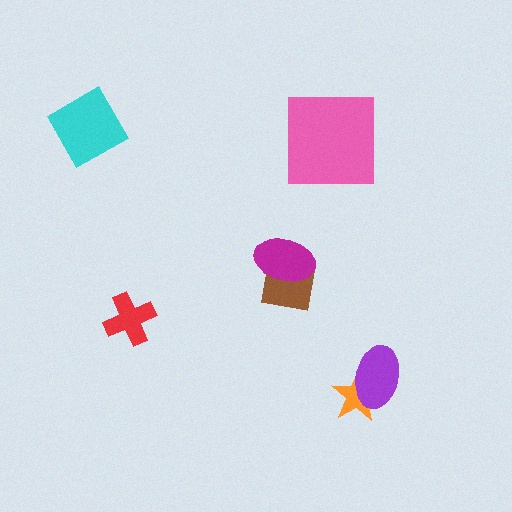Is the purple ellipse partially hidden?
No, no other shape covers it.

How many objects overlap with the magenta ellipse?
1 object overlaps with the magenta ellipse.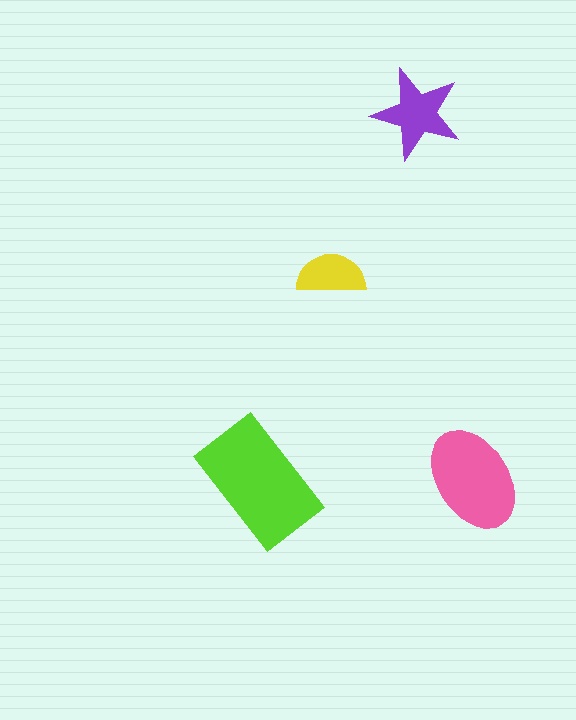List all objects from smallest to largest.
The yellow semicircle, the purple star, the pink ellipse, the lime rectangle.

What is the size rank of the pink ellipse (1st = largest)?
2nd.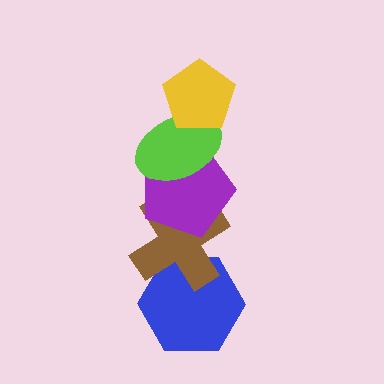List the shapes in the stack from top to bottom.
From top to bottom: the yellow pentagon, the lime ellipse, the purple pentagon, the brown cross, the blue hexagon.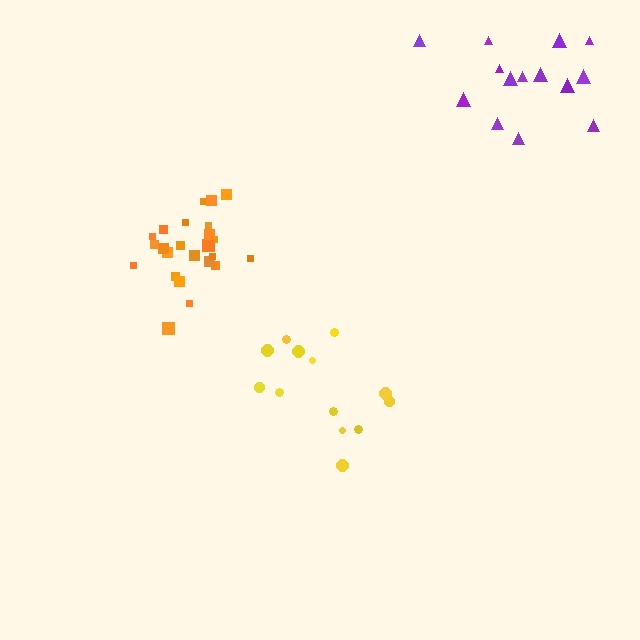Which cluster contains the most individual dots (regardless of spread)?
Orange (24).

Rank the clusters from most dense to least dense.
orange, yellow, purple.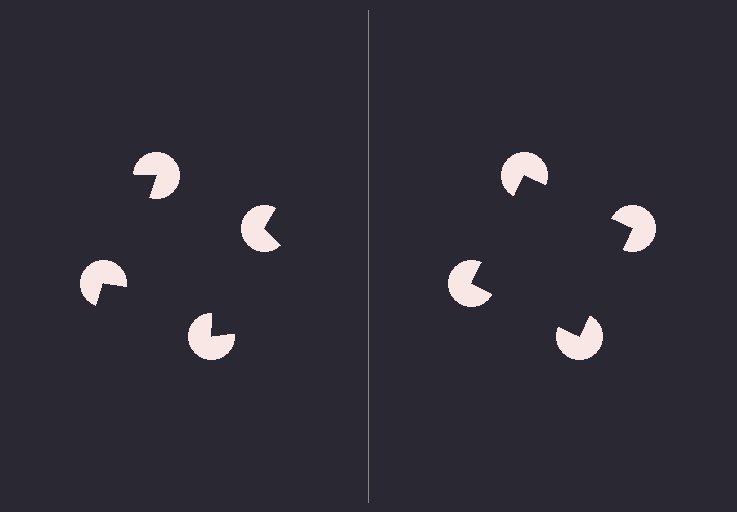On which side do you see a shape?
An illusory square appears on the right side. On the left side the wedge cuts are rotated, so no coherent shape forms.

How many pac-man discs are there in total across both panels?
8 — 4 on each side.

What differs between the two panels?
The pac-man discs are positioned identically on both sides; only the wedge orientations differ. On the right they align to a square; on the left they are misaligned.